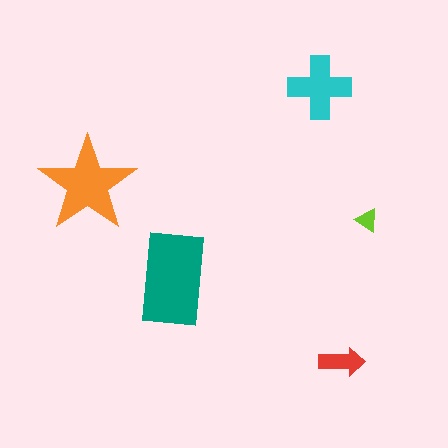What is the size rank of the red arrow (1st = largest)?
4th.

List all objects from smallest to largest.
The lime triangle, the red arrow, the cyan cross, the orange star, the teal rectangle.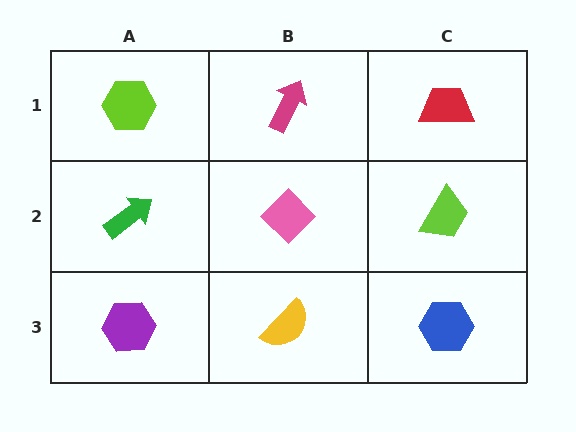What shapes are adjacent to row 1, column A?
A green arrow (row 2, column A), a magenta arrow (row 1, column B).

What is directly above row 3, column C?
A lime trapezoid.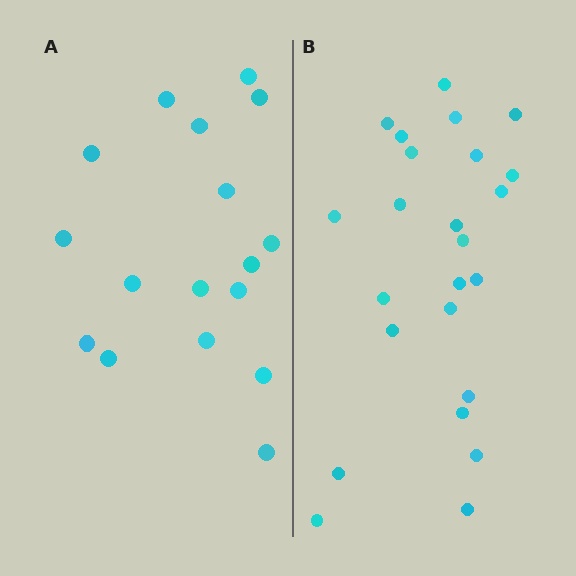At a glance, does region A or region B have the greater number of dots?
Region B (the right region) has more dots.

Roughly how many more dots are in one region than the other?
Region B has roughly 8 or so more dots than region A.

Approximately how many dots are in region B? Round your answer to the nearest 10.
About 20 dots. (The exact count is 24, which rounds to 20.)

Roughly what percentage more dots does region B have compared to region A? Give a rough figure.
About 40% more.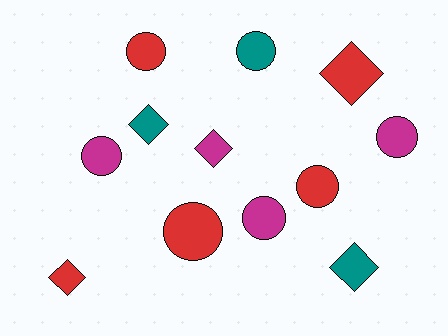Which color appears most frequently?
Red, with 5 objects.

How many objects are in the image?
There are 12 objects.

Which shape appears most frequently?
Circle, with 7 objects.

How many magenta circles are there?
There are 3 magenta circles.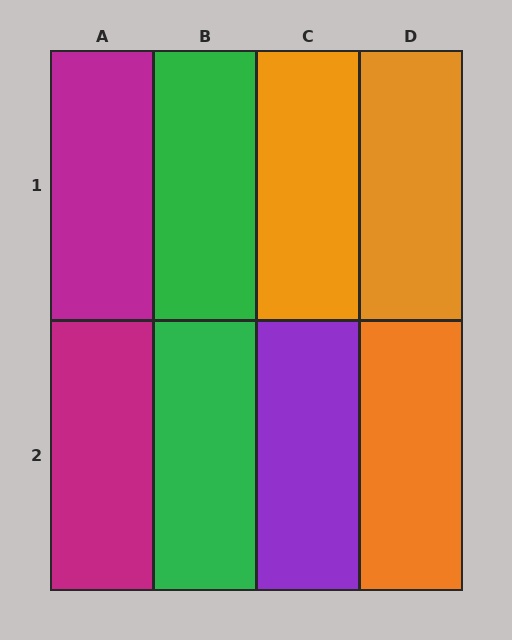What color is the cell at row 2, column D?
Orange.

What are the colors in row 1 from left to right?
Magenta, green, orange, orange.